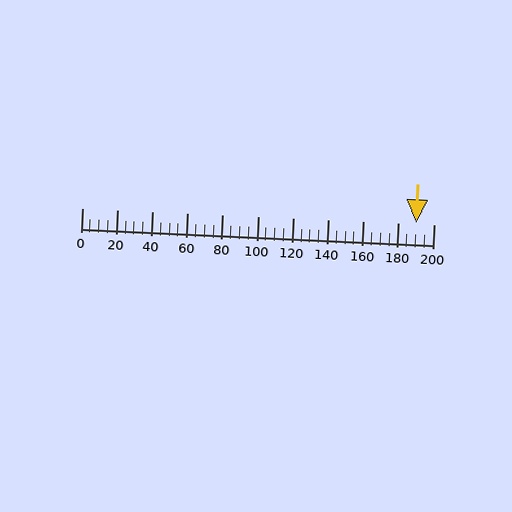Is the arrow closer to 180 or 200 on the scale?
The arrow is closer to 200.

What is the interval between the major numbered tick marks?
The major tick marks are spaced 20 units apart.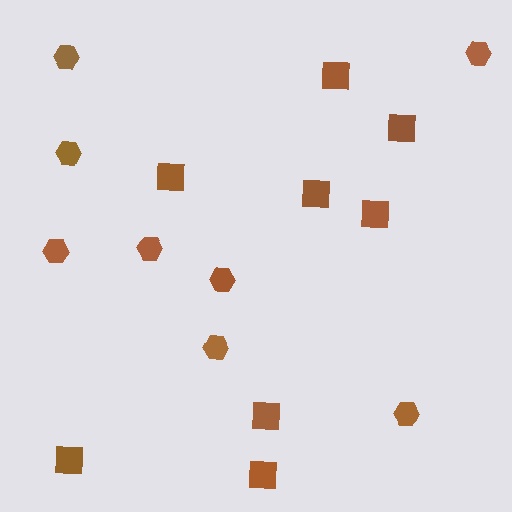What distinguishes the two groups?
There are 2 groups: one group of hexagons (8) and one group of squares (8).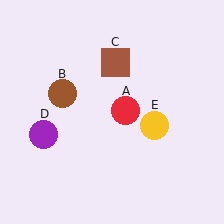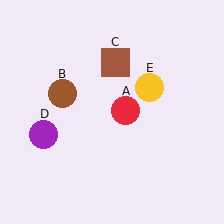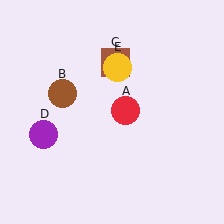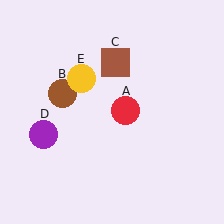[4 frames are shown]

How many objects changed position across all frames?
1 object changed position: yellow circle (object E).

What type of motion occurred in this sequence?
The yellow circle (object E) rotated counterclockwise around the center of the scene.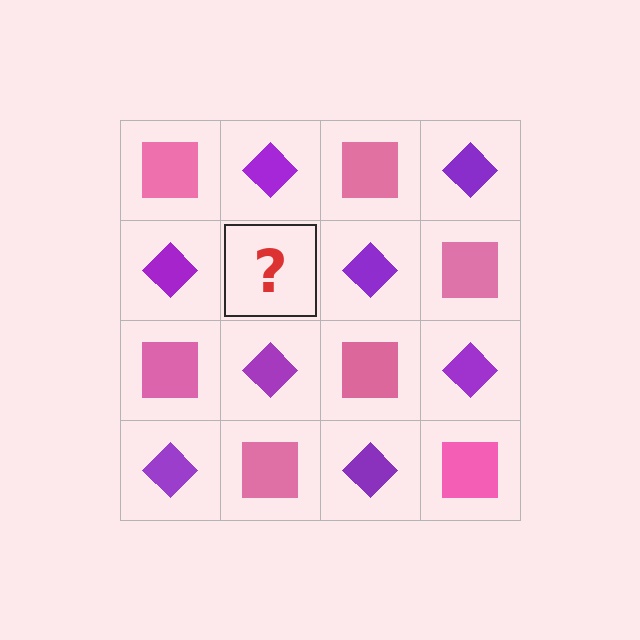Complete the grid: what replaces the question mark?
The question mark should be replaced with a pink square.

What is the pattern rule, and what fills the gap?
The rule is that it alternates pink square and purple diamond in a checkerboard pattern. The gap should be filled with a pink square.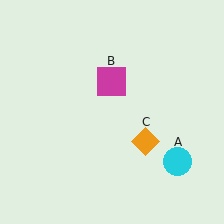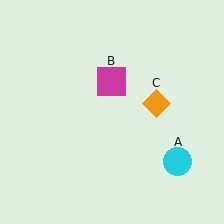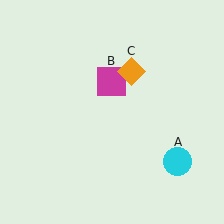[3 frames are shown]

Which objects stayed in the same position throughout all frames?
Cyan circle (object A) and magenta square (object B) remained stationary.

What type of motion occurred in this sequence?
The orange diamond (object C) rotated counterclockwise around the center of the scene.